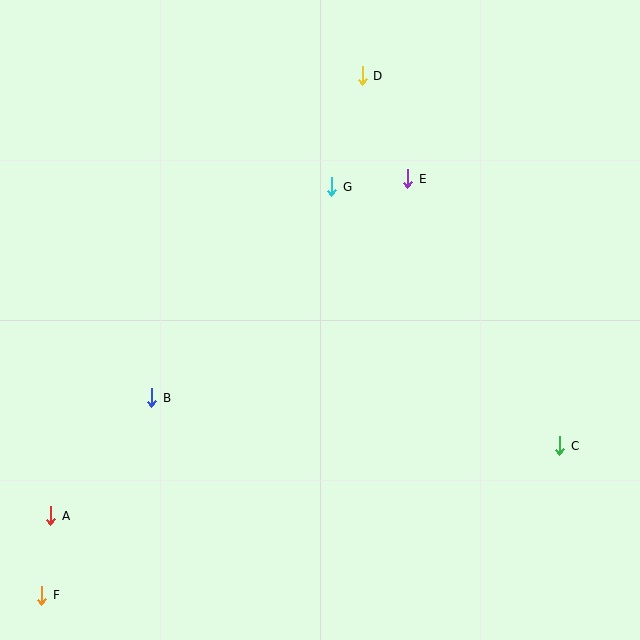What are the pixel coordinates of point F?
Point F is at (42, 595).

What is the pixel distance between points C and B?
The distance between C and B is 411 pixels.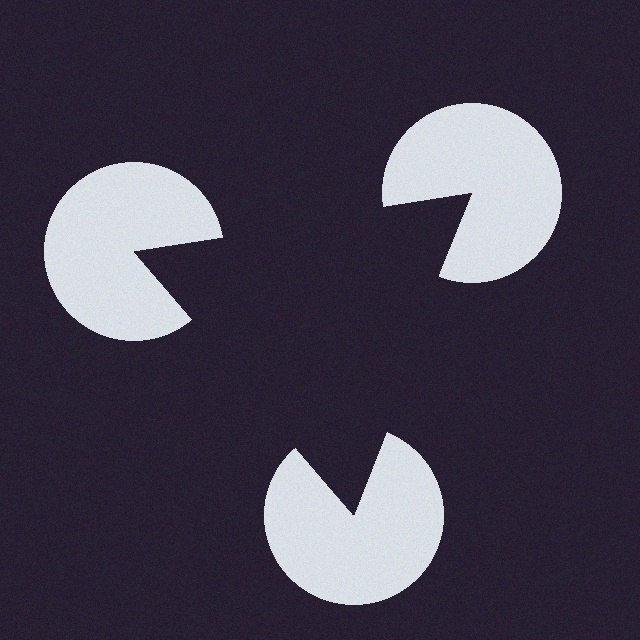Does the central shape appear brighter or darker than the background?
It typically appears slightly darker than the background, even though no actual brightness change is drawn.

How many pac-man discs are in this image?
There are 3 — one at each vertex of the illusory triangle.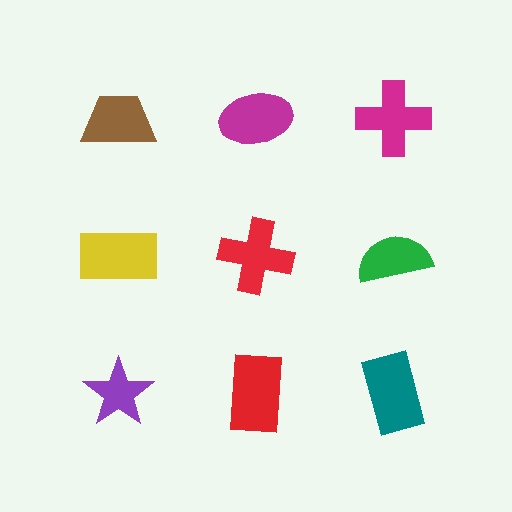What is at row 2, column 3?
A green semicircle.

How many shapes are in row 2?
3 shapes.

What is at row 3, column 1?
A purple star.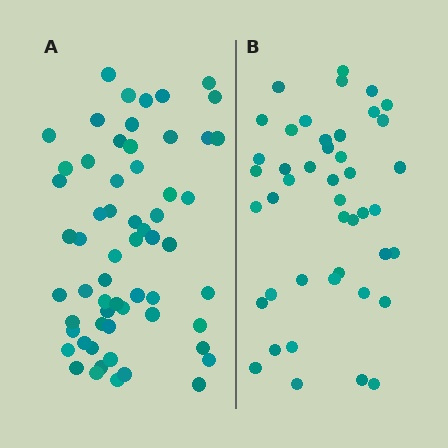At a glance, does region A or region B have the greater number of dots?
Region A (the left region) has more dots.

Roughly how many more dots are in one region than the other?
Region A has approximately 15 more dots than region B.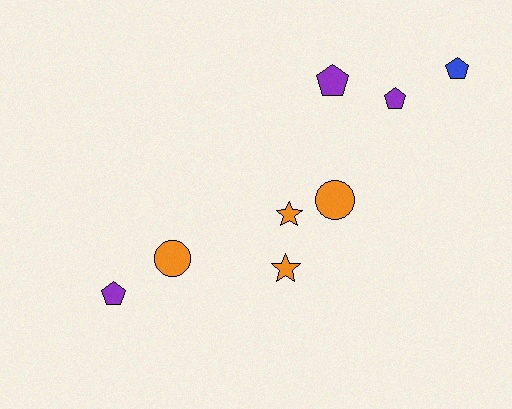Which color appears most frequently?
Orange, with 4 objects.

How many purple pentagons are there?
There are 3 purple pentagons.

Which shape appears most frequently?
Pentagon, with 4 objects.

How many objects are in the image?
There are 8 objects.